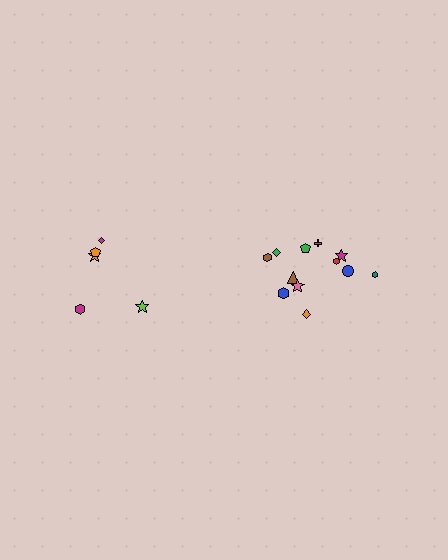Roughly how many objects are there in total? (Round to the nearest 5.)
Roughly 15 objects in total.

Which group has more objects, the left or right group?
The right group.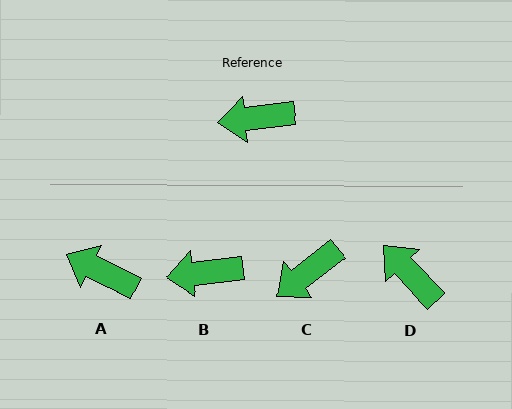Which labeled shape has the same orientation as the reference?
B.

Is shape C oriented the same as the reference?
No, it is off by about 31 degrees.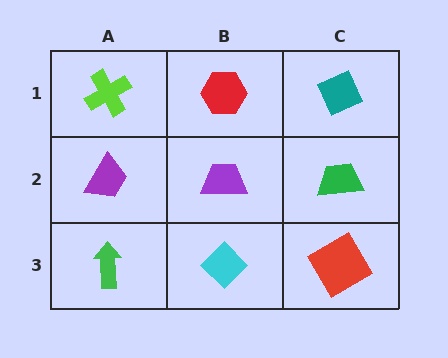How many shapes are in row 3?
3 shapes.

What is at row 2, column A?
A purple trapezoid.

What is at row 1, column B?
A red hexagon.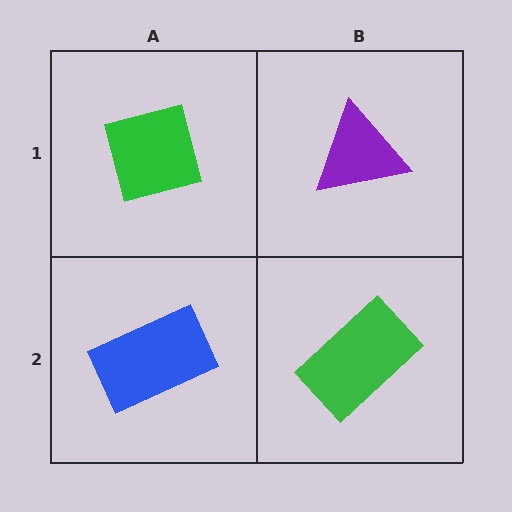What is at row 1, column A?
A green square.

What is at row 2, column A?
A blue rectangle.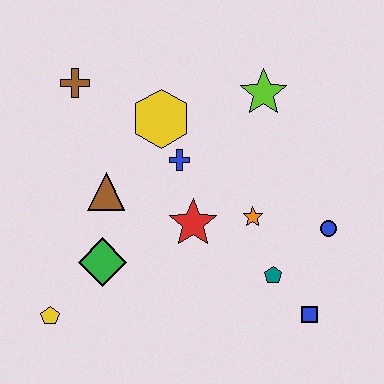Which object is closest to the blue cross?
The yellow hexagon is closest to the blue cross.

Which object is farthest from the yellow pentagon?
The lime star is farthest from the yellow pentagon.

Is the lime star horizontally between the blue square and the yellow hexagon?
Yes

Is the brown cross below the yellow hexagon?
No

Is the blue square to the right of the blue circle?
No